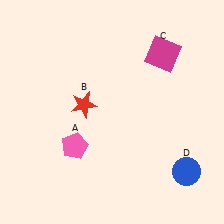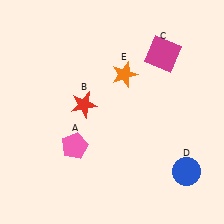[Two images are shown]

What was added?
An orange star (E) was added in Image 2.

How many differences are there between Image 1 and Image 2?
There is 1 difference between the two images.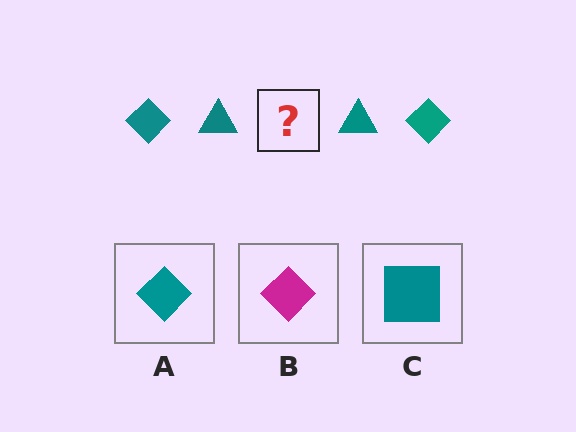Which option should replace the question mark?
Option A.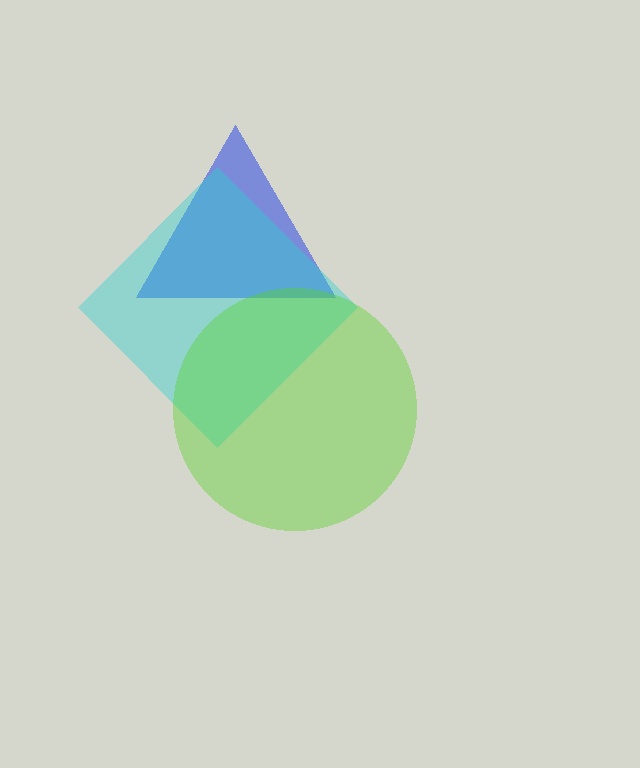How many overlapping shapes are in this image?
There are 3 overlapping shapes in the image.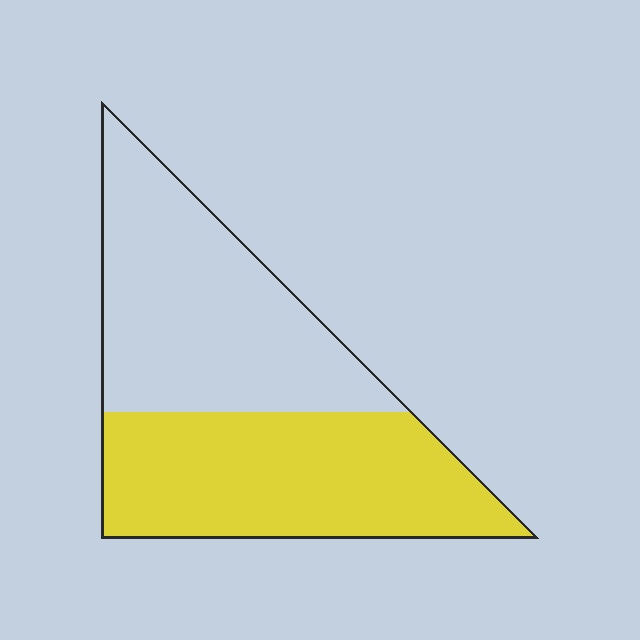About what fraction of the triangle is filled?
About one half (1/2).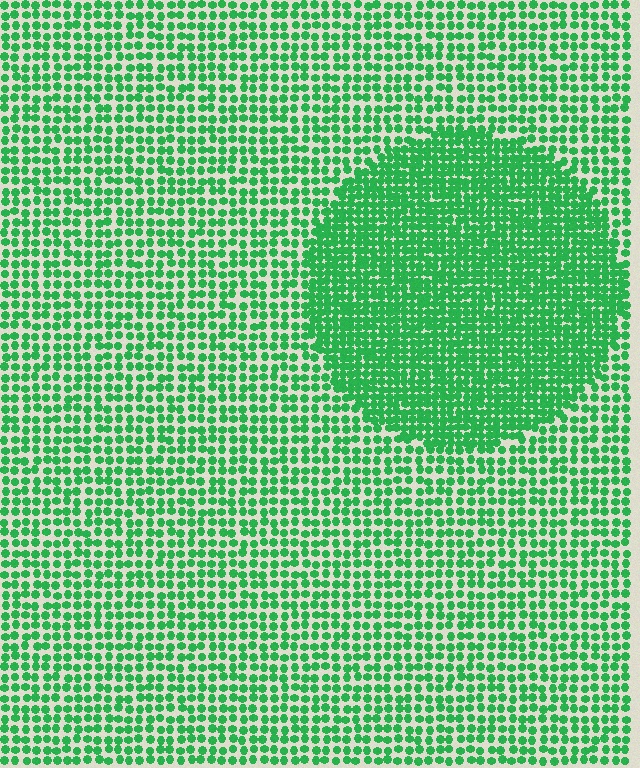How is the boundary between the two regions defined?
The boundary is defined by a change in element density (approximately 1.8x ratio). All elements are the same color, size, and shape.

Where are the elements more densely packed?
The elements are more densely packed inside the circle boundary.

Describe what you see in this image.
The image contains small green elements arranged at two different densities. A circle-shaped region is visible where the elements are more densely packed than the surrounding area.